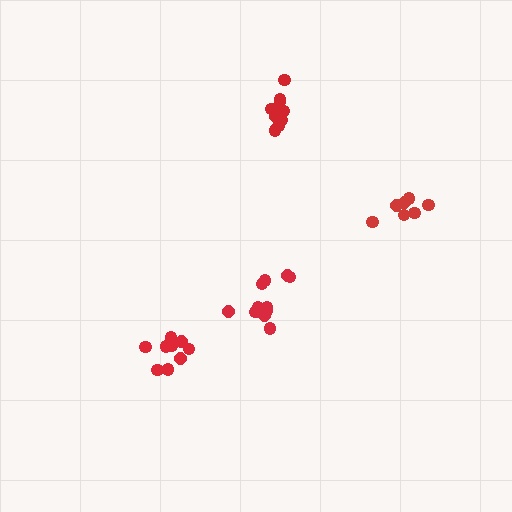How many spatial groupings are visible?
There are 4 spatial groupings.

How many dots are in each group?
Group 1: 7 dots, Group 2: 9 dots, Group 3: 11 dots, Group 4: 9 dots (36 total).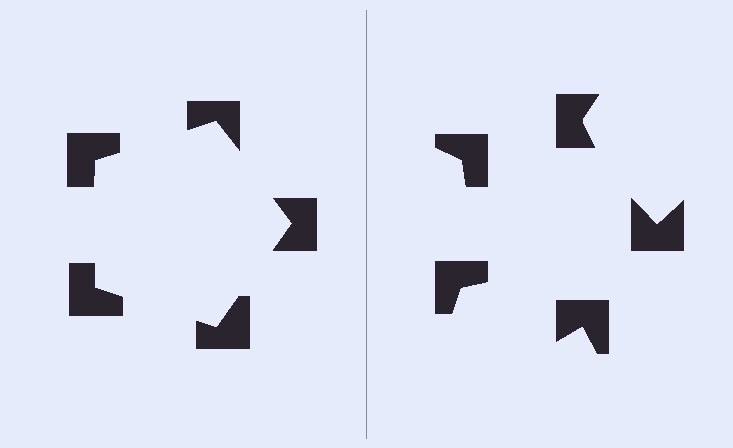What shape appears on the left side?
An illusory pentagon.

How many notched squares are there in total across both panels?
10 — 5 on each side.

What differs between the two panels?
The notched squares are positioned identically on both sides; only the wedge orientations differ. On the left they align to a pentagon; on the right they are misaligned.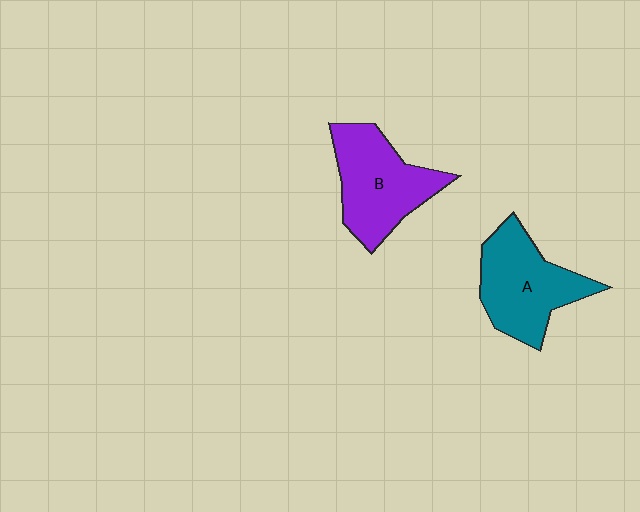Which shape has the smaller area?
Shape A (teal).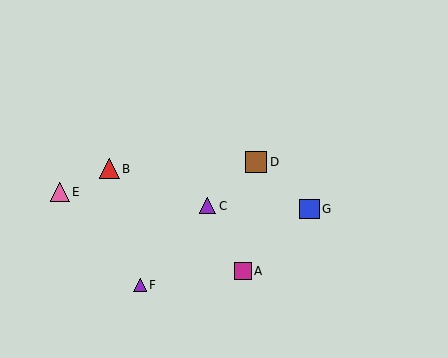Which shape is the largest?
The brown square (labeled D) is the largest.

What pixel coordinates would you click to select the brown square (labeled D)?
Click at (256, 162) to select the brown square D.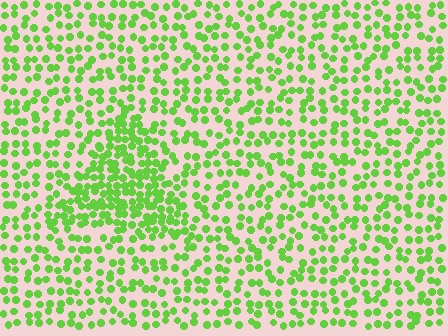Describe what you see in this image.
The image contains small lime elements arranged at two different densities. A triangle-shaped region is visible where the elements are more densely packed than the surrounding area.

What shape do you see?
I see a triangle.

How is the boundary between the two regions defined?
The boundary is defined by a change in element density (approximately 2.0x ratio). All elements are the same color, size, and shape.